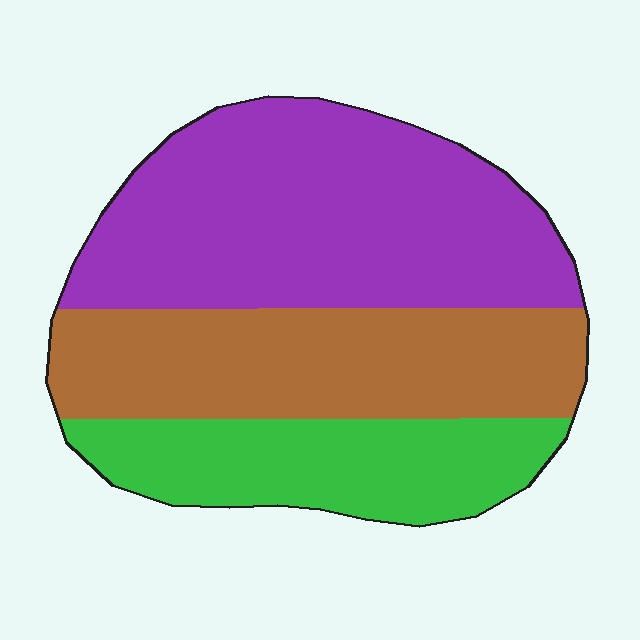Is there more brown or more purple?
Purple.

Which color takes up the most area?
Purple, at roughly 45%.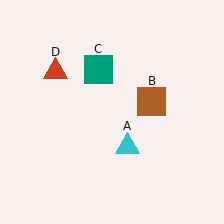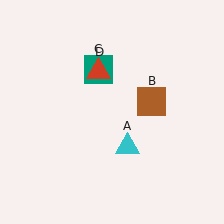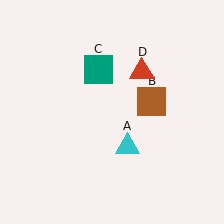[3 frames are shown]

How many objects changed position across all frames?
1 object changed position: red triangle (object D).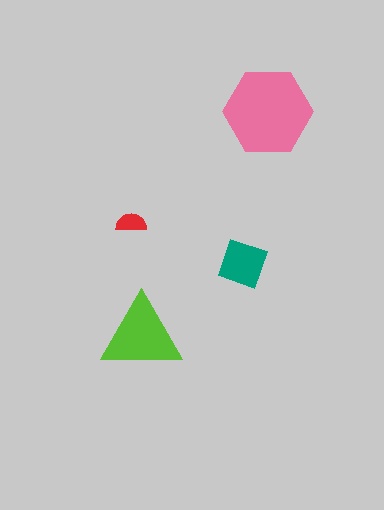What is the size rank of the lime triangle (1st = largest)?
2nd.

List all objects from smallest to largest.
The red semicircle, the teal diamond, the lime triangle, the pink hexagon.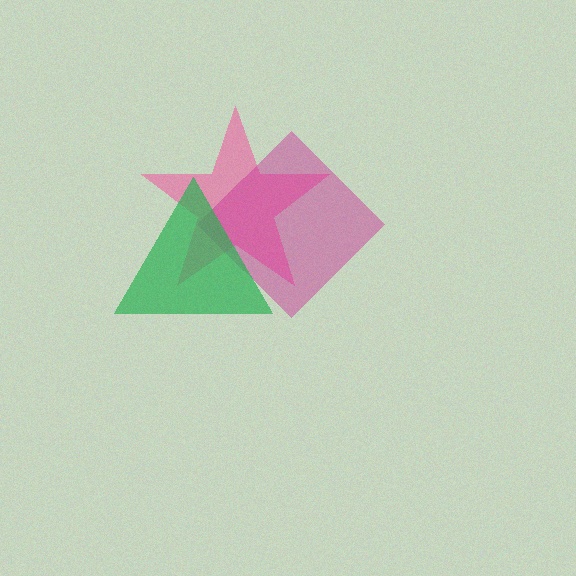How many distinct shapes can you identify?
There are 3 distinct shapes: a pink star, a magenta diamond, a green triangle.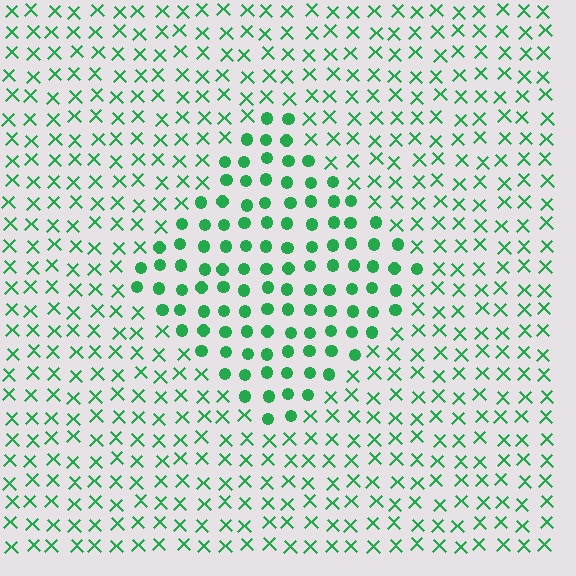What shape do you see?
I see a diamond.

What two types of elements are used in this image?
The image uses circles inside the diamond region and X marks outside it.